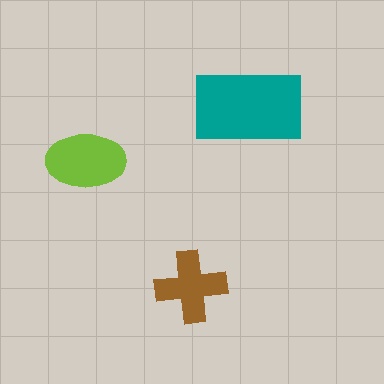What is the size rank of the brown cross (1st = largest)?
3rd.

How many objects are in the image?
There are 3 objects in the image.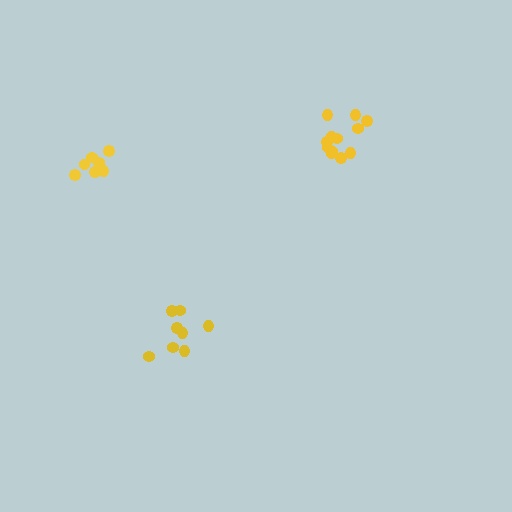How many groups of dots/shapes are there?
There are 3 groups.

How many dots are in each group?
Group 1: 8 dots, Group 2: 7 dots, Group 3: 12 dots (27 total).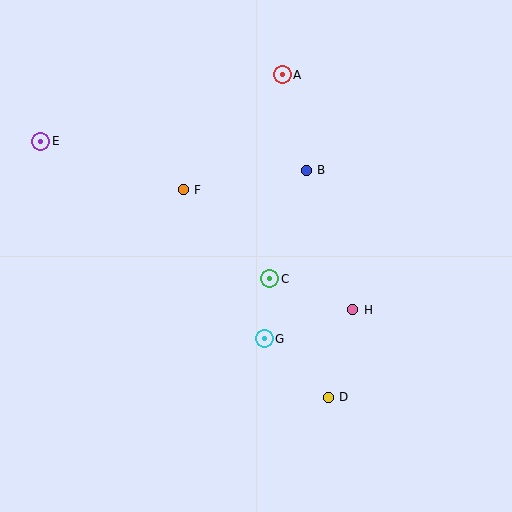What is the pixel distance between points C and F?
The distance between C and F is 124 pixels.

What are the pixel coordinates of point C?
Point C is at (270, 279).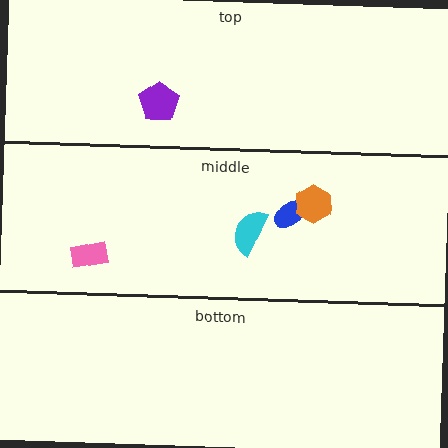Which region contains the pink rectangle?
The middle region.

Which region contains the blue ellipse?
The middle region.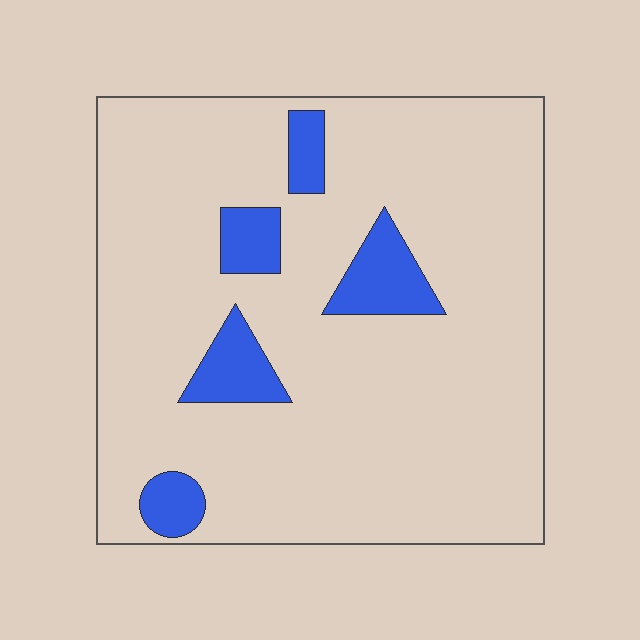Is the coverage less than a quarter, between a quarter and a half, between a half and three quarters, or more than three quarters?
Less than a quarter.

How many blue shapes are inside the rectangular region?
5.